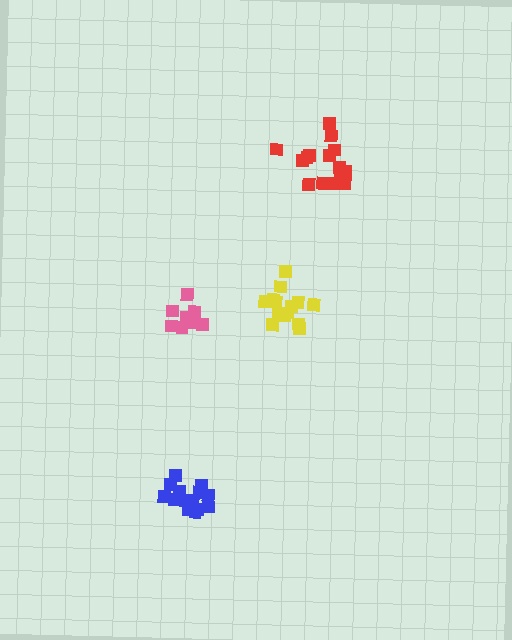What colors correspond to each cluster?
The clusters are colored: blue, pink, yellow, red.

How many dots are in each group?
Group 1: 15 dots, Group 2: 11 dots, Group 3: 14 dots, Group 4: 15 dots (55 total).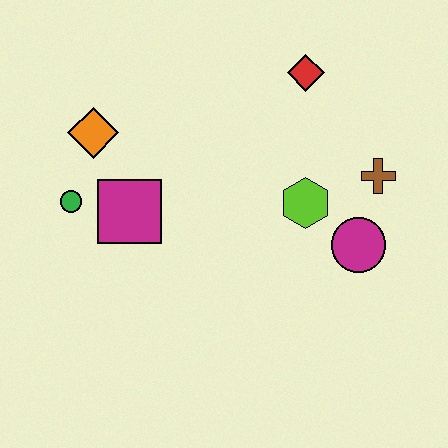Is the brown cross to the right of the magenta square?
Yes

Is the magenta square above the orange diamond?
No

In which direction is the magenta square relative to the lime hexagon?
The magenta square is to the left of the lime hexagon.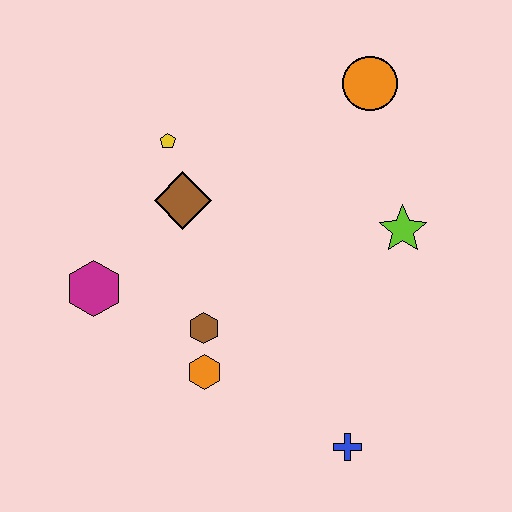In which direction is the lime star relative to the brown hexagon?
The lime star is to the right of the brown hexagon.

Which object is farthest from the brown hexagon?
The orange circle is farthest from the brown hexagon.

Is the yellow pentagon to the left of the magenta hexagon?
No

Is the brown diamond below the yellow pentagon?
Yes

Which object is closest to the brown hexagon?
The orange hexagon is closest to the brown hexagon.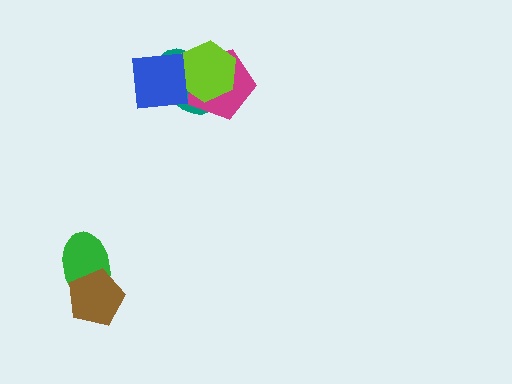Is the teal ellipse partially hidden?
Yes, it is partially covered by another shape.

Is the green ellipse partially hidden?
Yes, it is partially covered by another shape.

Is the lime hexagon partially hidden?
Yes, it is partially covered by another shape.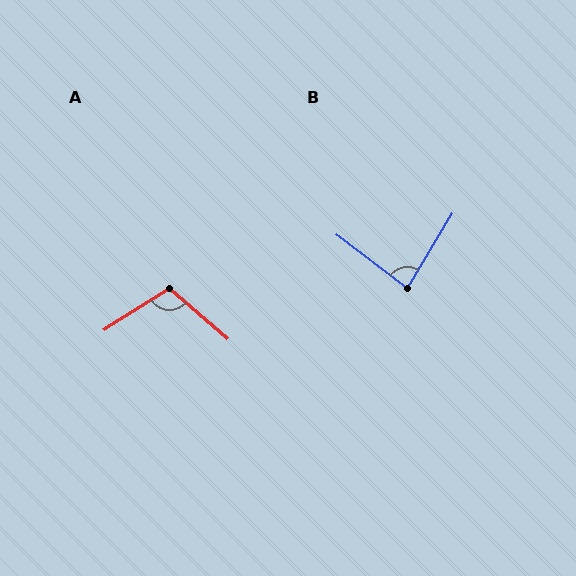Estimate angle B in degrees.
Approximately 84 degrees.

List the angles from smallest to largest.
B (84°), A (106°).